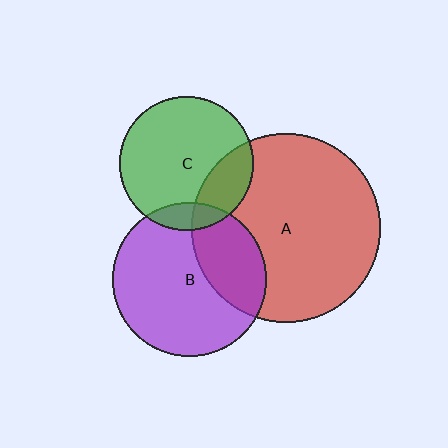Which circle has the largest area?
Circle A (red).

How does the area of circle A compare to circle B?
Approximately 1.5 times.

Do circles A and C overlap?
Yes.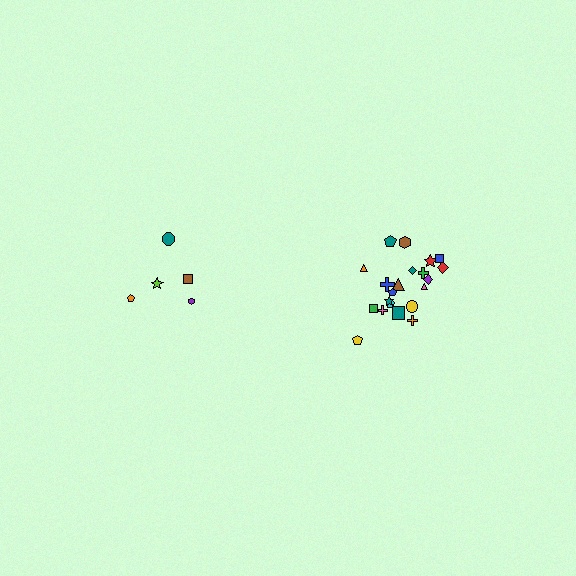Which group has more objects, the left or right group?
The right group.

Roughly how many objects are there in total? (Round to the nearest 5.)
Roughly 25 objects in total.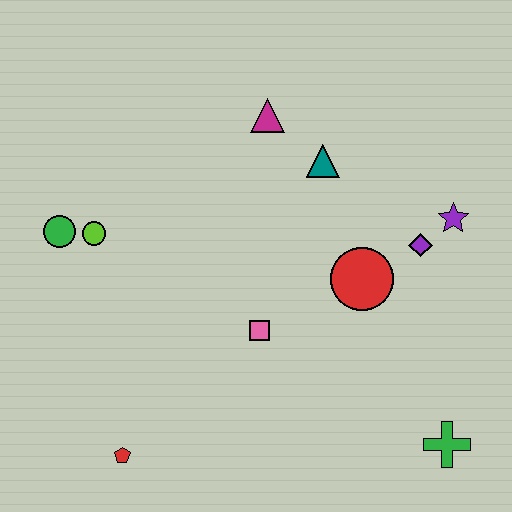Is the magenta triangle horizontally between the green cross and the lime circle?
Yes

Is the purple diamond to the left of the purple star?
Yes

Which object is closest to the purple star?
The purple diamond is closest to the purple star.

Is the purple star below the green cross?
No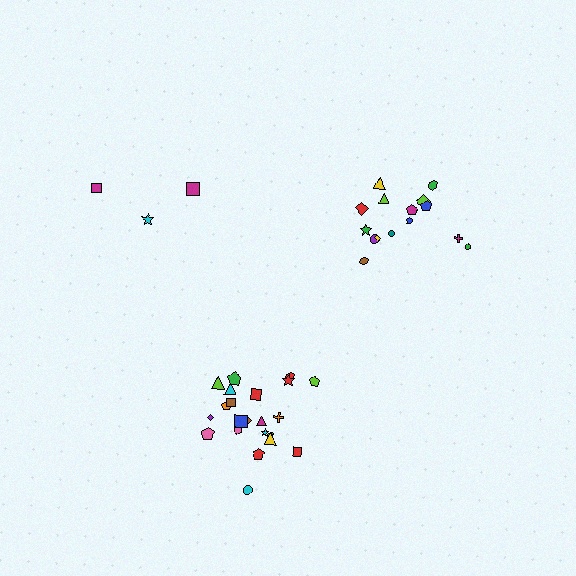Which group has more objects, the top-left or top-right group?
The top-right group.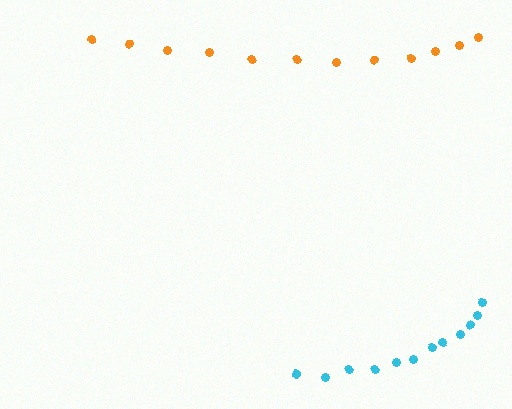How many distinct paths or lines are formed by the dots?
There are 2 distinct paths.